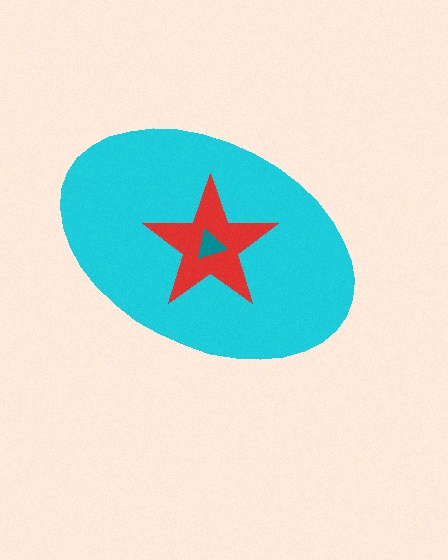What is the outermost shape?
The cyan ellipse.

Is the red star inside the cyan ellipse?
Yes.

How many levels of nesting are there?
3.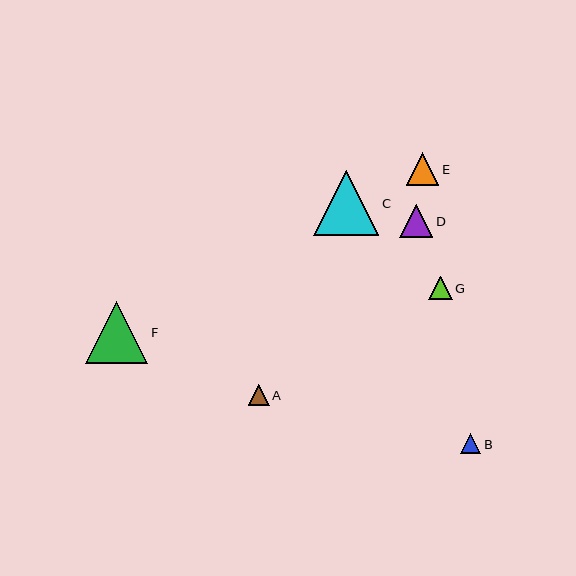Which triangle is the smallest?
Triangle B is the smallest with a size of approximately 20 pixels.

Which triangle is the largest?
Triangle C is the largest with a size of approximately 65 pixels.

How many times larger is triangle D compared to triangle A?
Triangle D is approximately 1.6 times the size of triangle A.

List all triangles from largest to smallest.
From largest to smallest: C, F, D, E, G, A, B.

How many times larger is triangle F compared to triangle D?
Triangle F is approximately 1.9 times the size of triangle D.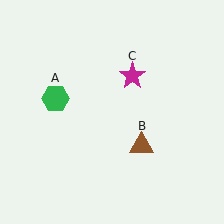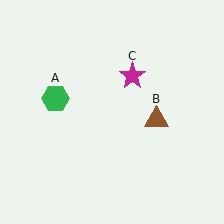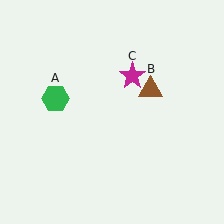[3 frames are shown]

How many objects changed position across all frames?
1 object changed position: brown triangle (object B).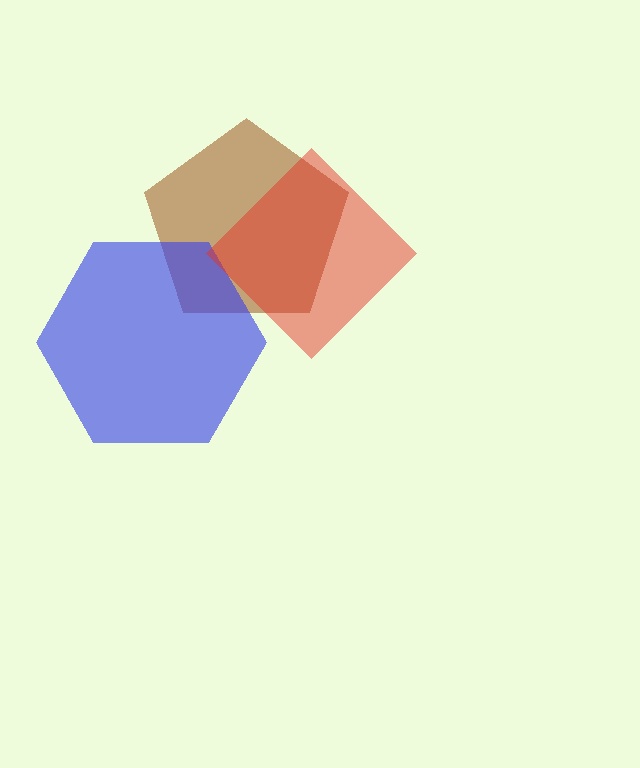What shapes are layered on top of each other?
The layered shapes are: a brown pentagon, a blue hexagon, a red diamond.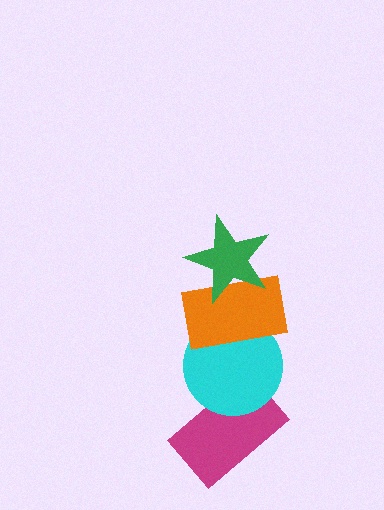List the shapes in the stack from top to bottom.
From top to bottom: the green star, the orange rectangle, the cyan circle, the magenta rectangle.